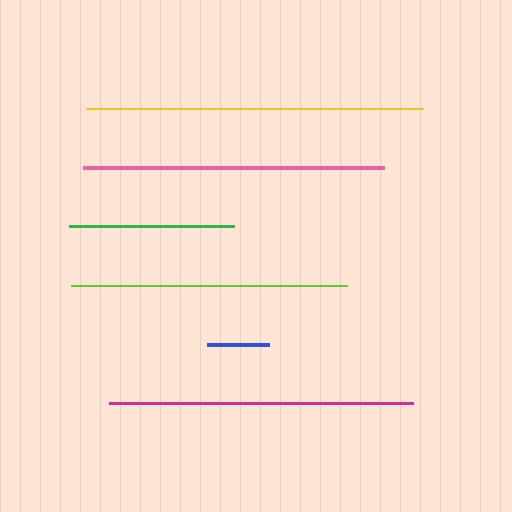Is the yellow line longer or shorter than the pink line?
The yellow line is longer than the pink line.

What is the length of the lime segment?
The lime segment is approximately 276 pixels long.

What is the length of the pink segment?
The pink segment is approximately 301 pixels long.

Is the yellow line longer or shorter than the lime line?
The yellow line is longer than the lime line.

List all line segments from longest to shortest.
From longest to shortest: yellow, magenta, pink, lime, green, blue.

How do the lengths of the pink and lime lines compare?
The pink and lime lines are approximately the same length.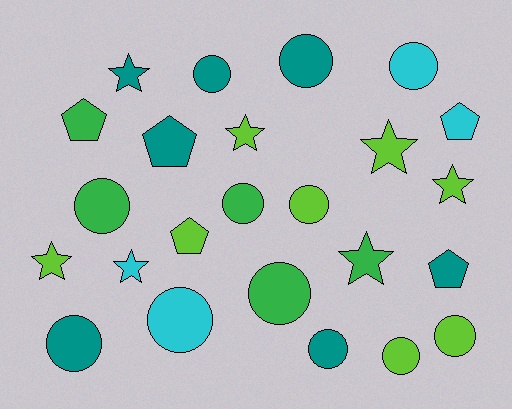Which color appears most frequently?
Lime, with 8 objects.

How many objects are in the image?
There are 24 objects.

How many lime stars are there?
There are 4 lime stars.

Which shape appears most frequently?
Circle, with 12 objects.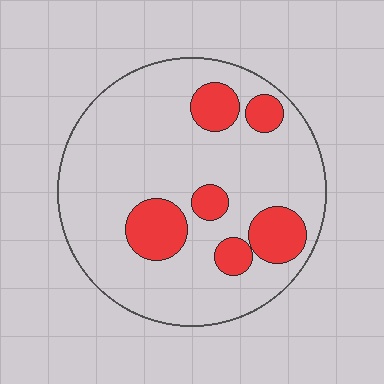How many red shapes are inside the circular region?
6.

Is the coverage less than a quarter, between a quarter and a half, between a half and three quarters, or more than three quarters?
Less than a quarter.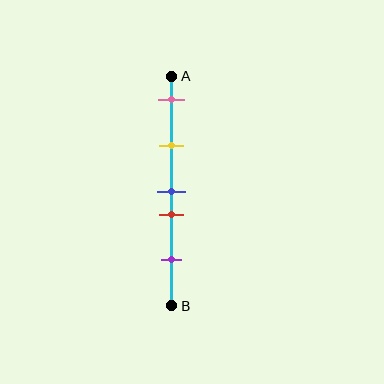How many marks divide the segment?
There are 5 marks dividing the segment.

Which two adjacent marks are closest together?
The blue and red marks are the closest adjacent pair.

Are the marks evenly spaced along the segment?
No, the marks are not evenly spaced.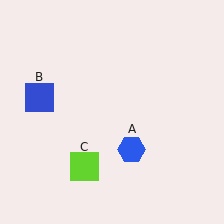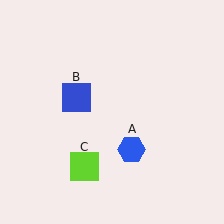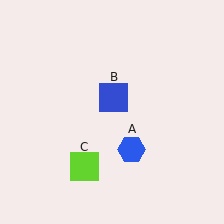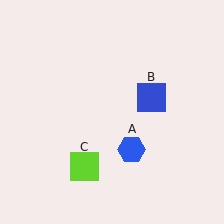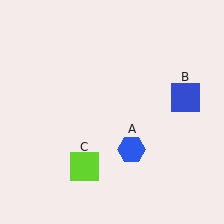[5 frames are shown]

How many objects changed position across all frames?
1 object changed position: blue square (object B).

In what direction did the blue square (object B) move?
The blue square (object B) moved right.